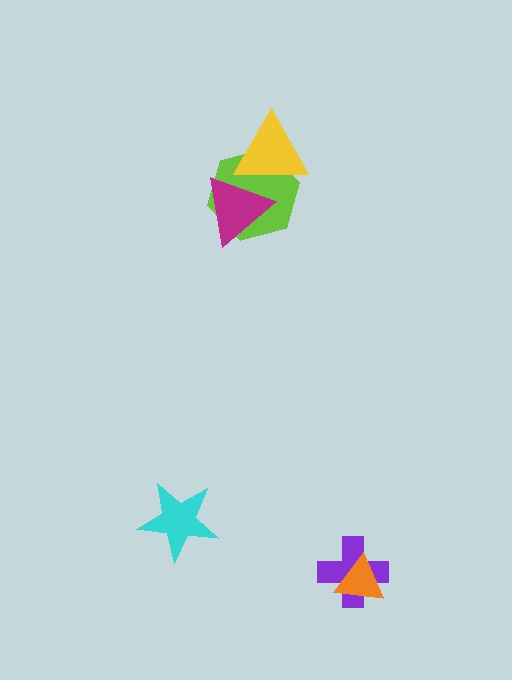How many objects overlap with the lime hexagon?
2 objects overlap with the lime hexagon.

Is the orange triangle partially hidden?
No, no other shape covers it.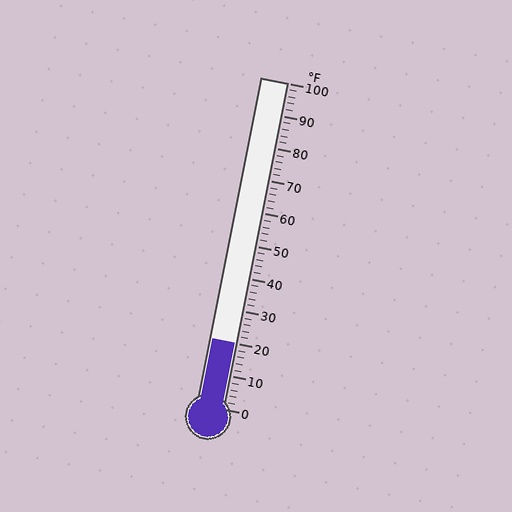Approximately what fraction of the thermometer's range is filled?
The thermometer is filled to approximately 20% of its range.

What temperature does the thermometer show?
The thermometer shows approximately 20°F.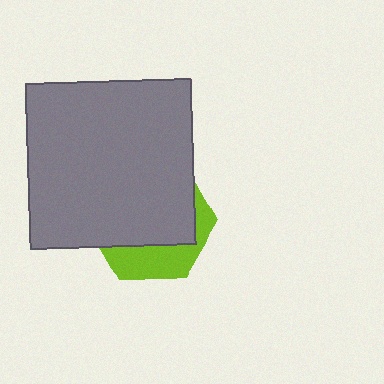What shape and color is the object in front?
The object in front is a gray square.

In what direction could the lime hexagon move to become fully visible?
The lime hexagon could move down. That would shift it out from behind the gray square entirely.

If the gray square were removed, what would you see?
You would see the complete lime hexagon.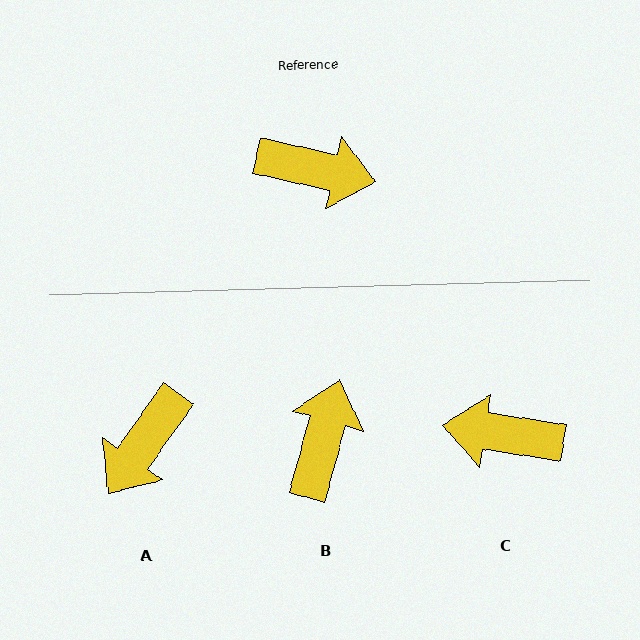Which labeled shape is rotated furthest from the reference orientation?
C, about 176 degrees away.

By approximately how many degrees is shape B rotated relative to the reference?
Approximately 87 degrees counter-clockwise.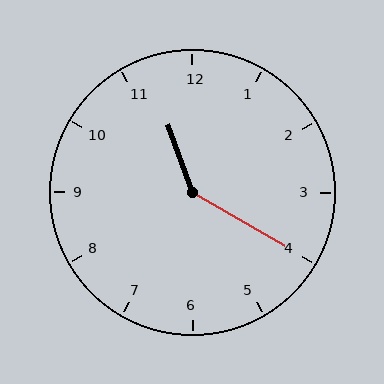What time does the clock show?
11:20.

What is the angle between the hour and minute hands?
Approximately 140 degrees.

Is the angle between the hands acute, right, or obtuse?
It is obtuse.